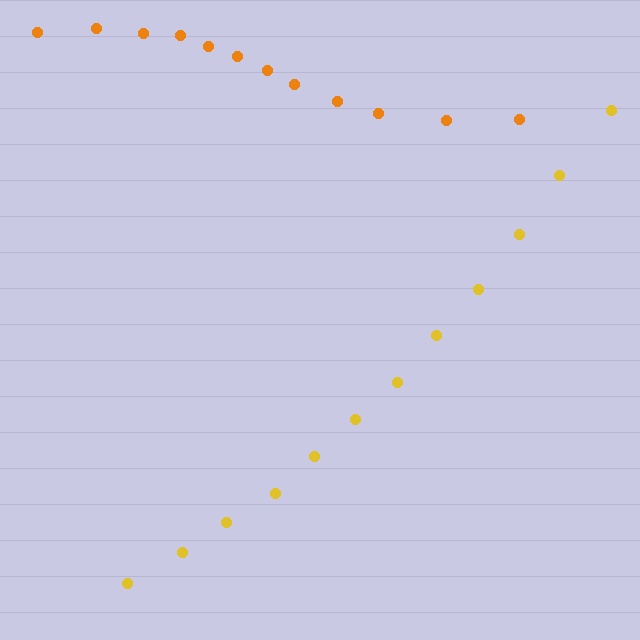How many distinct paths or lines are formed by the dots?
There are 2 distinct paths.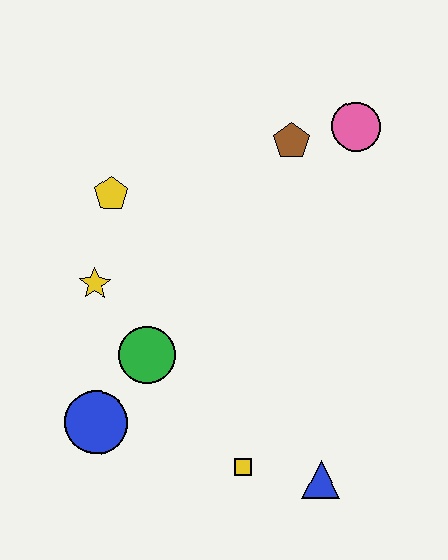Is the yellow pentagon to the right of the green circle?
No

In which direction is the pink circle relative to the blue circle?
The pink circle is above the blue circle.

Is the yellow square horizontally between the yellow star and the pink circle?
Yes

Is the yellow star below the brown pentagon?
Yes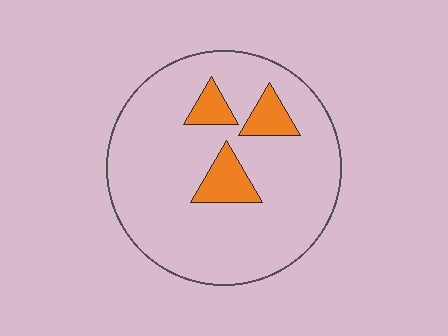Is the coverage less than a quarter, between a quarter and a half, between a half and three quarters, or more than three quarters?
Less than a quarter.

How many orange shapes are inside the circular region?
3.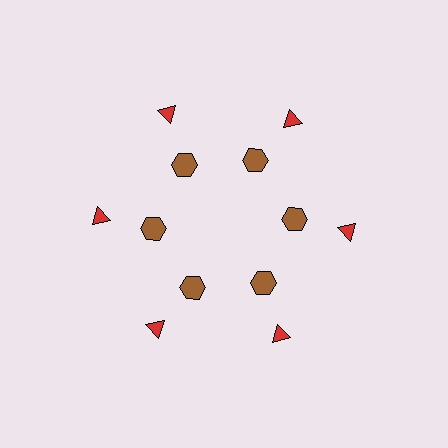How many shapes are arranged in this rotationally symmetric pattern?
There are 12 shapes, arranged in 6 groups of 2.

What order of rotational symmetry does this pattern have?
This pattern has 6-fold rotational symmetry.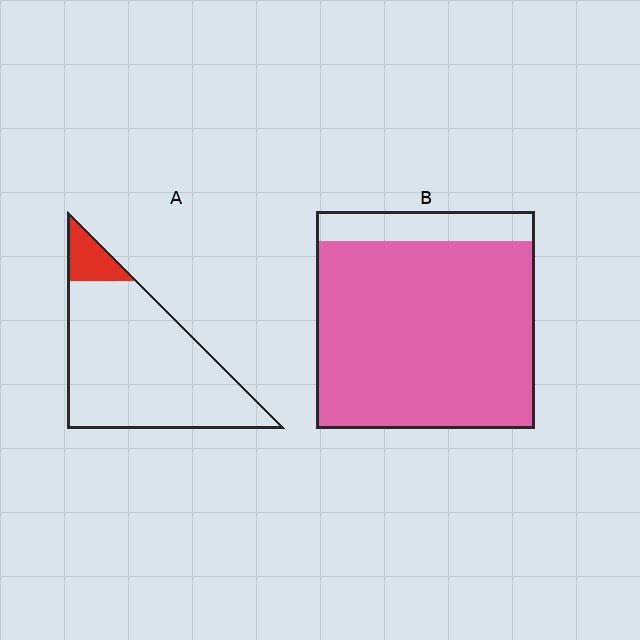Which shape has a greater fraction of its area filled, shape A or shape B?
Shape B.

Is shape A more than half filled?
No.